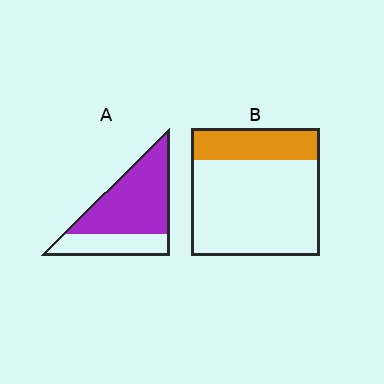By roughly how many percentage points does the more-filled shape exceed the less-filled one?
By roughly 45 percentage points (A over B).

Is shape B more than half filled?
No.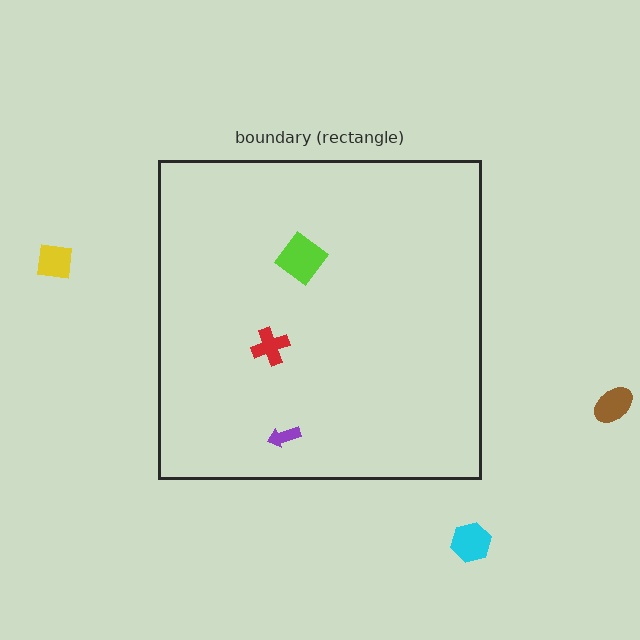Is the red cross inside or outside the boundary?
Inside.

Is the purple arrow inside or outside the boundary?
Inside.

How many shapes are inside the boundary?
3 inside, 3 outside.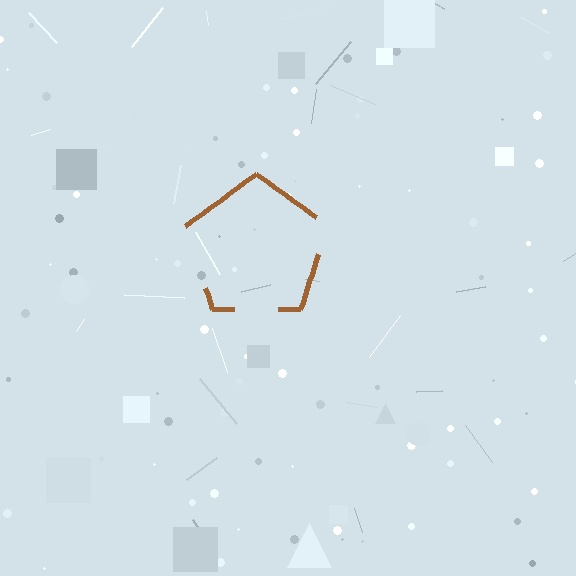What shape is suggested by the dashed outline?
The dashed outline suggests a pentagon.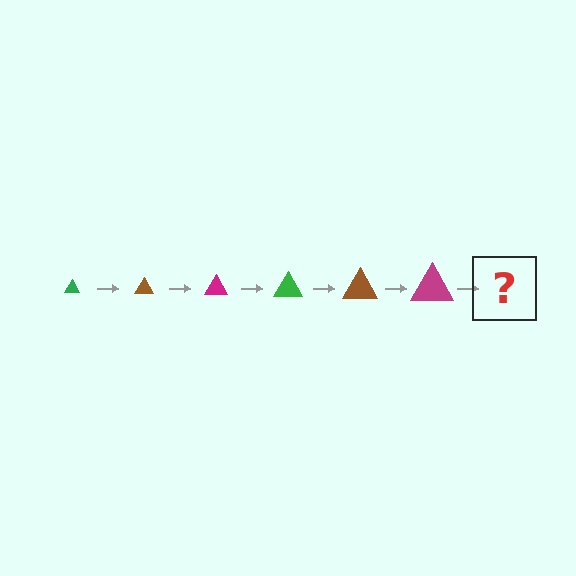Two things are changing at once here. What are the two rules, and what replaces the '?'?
The two rules are that the triangle grows larger each step and the color cycles through green, brown, and magenta. The '?' should be a green triangle, larger than the previous one.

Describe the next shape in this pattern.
It should be a green triangle, larger than the previous one.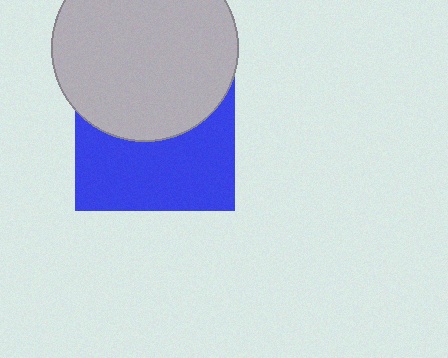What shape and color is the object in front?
The object in front is a light gray circle.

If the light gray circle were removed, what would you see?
You would see the complete blue square.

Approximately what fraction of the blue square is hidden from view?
Roughly 48% of the blue square is hidden behind the light gray circle.